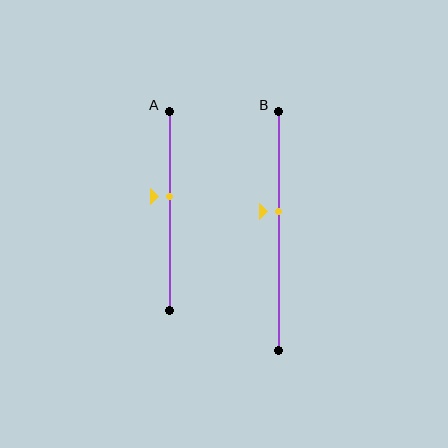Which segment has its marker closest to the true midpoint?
Segment A has its marker closest to the true midpoint.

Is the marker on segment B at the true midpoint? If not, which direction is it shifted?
No, the marker on segment B is shifted upward by about 8% of the segment length.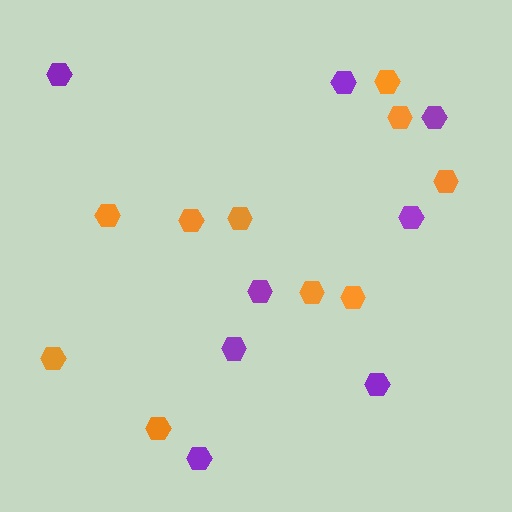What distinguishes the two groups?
There are 2 groups: one group of orange hexagons (10) and one group of purple hexagons (8).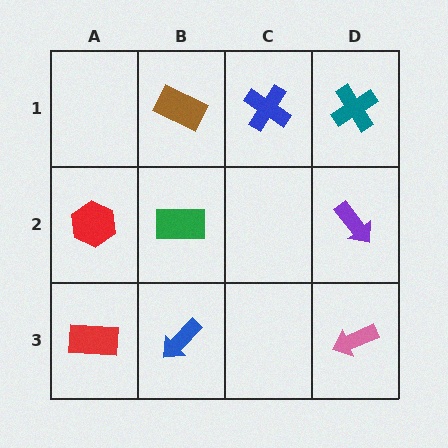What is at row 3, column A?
A red rectangle.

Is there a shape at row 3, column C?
No, that cell is empty.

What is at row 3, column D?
A pink arrow.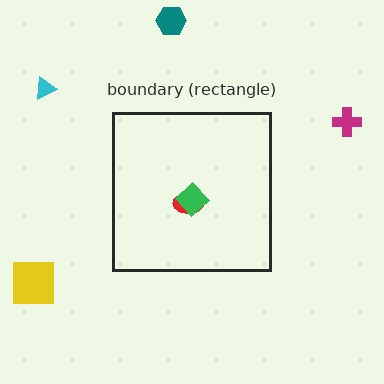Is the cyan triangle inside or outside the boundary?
Outside.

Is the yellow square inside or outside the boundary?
Outside.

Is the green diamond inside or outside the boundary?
Inside.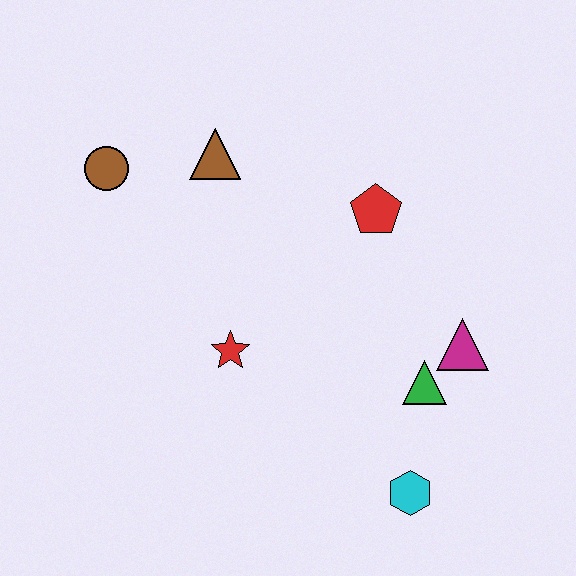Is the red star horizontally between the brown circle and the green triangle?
Yes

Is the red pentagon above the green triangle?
Yes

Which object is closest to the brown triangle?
The brown circle is closest to the brown triangle.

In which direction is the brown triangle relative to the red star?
The brown triangle is above the red star.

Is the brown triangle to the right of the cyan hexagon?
No